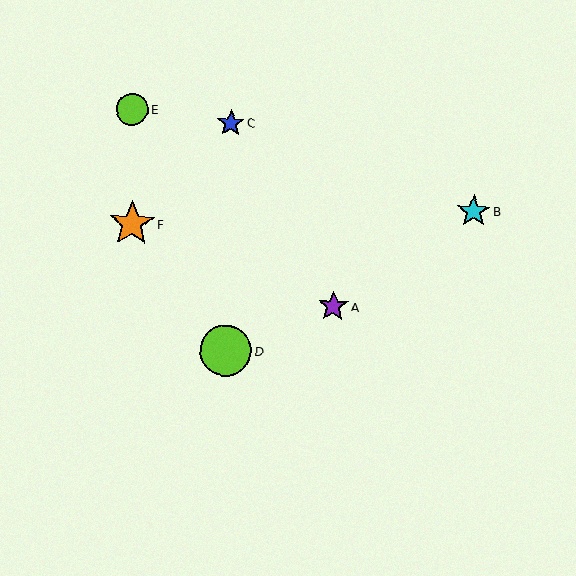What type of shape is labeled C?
Shape C is a blue star.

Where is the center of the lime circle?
The center of the lime circle is at (132, 109).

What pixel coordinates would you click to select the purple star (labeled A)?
Click at (333, 306) to select the purple star A.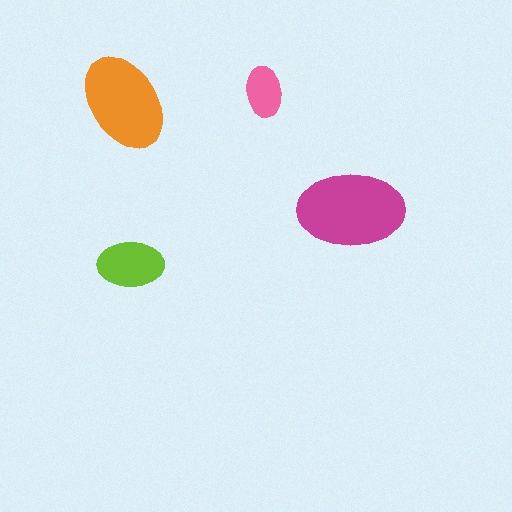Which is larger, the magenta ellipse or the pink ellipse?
The magenta one.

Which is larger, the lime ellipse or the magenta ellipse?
The magenta one.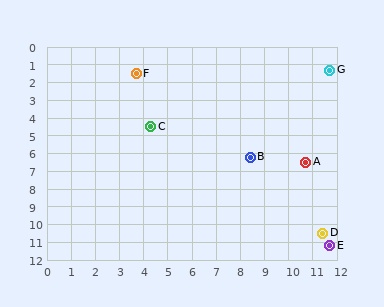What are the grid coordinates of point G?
Point G is at approximately (11.7, 1.3).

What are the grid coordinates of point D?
Point D is at approximately (11.4, 10.5).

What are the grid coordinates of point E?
Point E is at approximately (11.7, 11.2).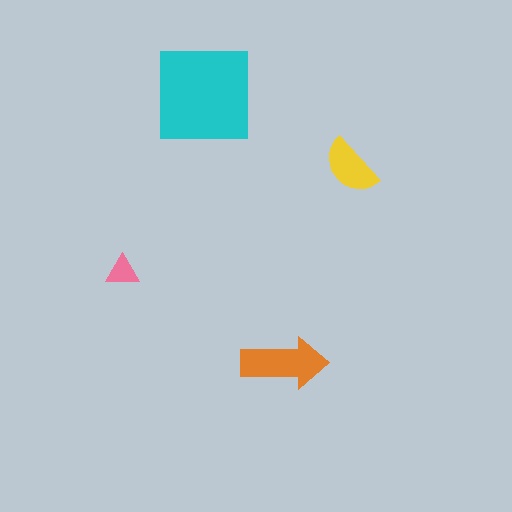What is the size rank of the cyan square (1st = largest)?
1st.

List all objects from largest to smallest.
The cyan square, the orange arrow, the yellow semicircle, the pink triangle.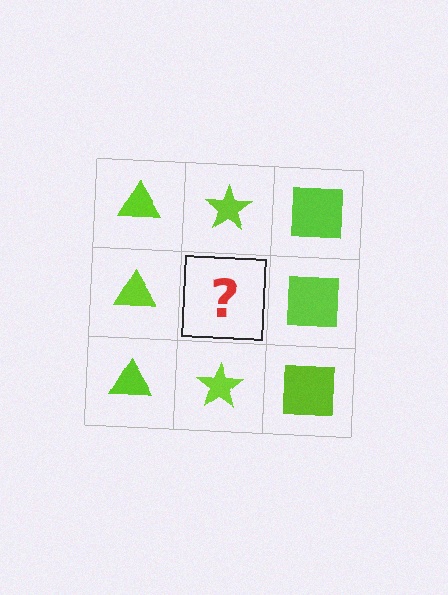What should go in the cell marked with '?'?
The missing cell should contain a lime star.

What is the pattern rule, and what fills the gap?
The rule is that each column has a consistent shape. The gap should be filled with a lime star.